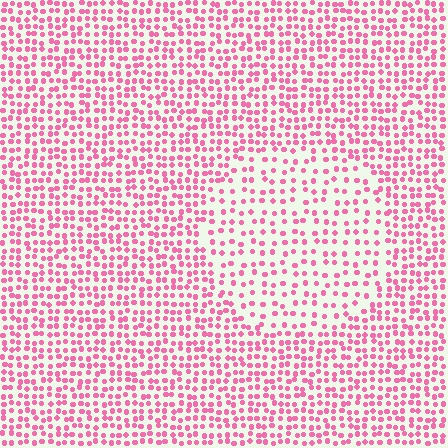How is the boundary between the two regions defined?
The boundary is defined by a change in element density (approximately 1.8x ratio). All elements are the same color, size, and shape.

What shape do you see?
I see a circle.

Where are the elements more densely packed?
The elements are more densely packed outside the circle boundary.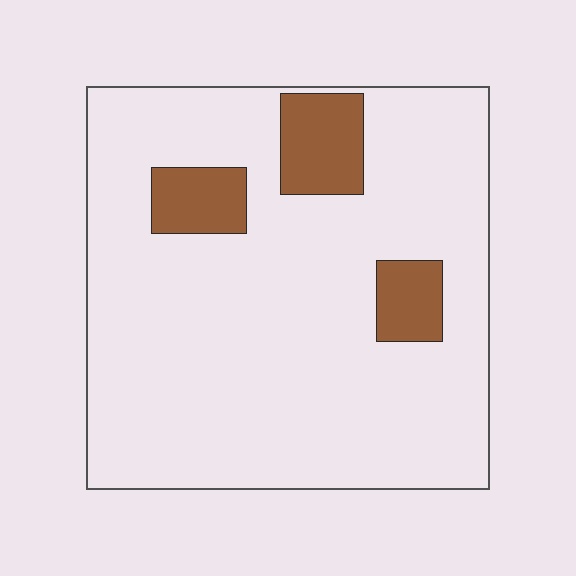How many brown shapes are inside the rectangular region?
3.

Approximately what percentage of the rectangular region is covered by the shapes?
Approximately 15%.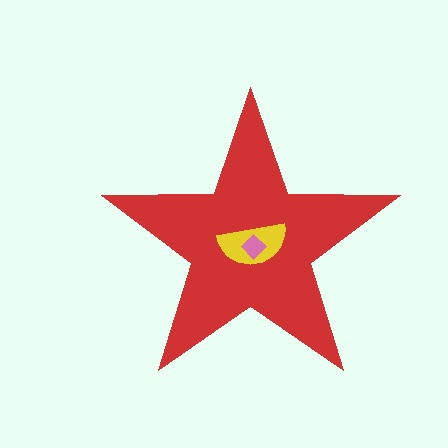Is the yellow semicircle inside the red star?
Yes.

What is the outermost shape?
The red star.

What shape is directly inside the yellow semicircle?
The pink diamond.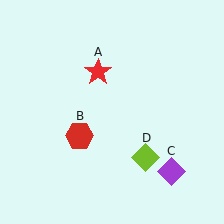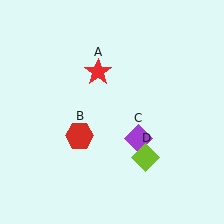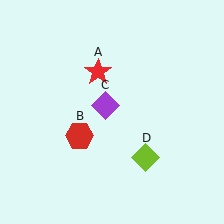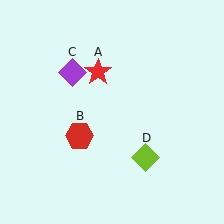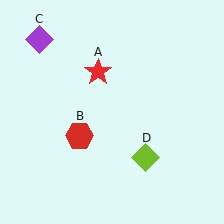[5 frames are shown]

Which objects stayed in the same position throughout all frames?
Red star (object A) and red hexagon (object B) and lime diamond (object D) remained stationary.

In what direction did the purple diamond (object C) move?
The purple diamond (object C) moved up and to the left.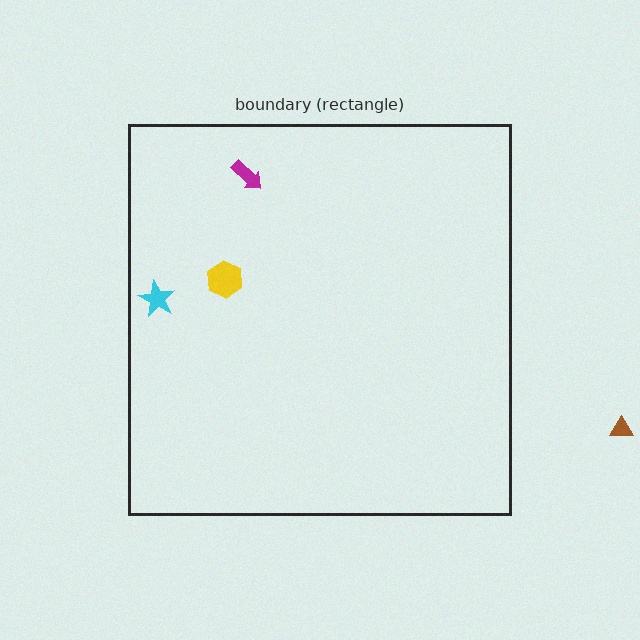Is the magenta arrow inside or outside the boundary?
Inside.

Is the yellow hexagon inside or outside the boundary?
Inside.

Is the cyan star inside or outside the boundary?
Inside.